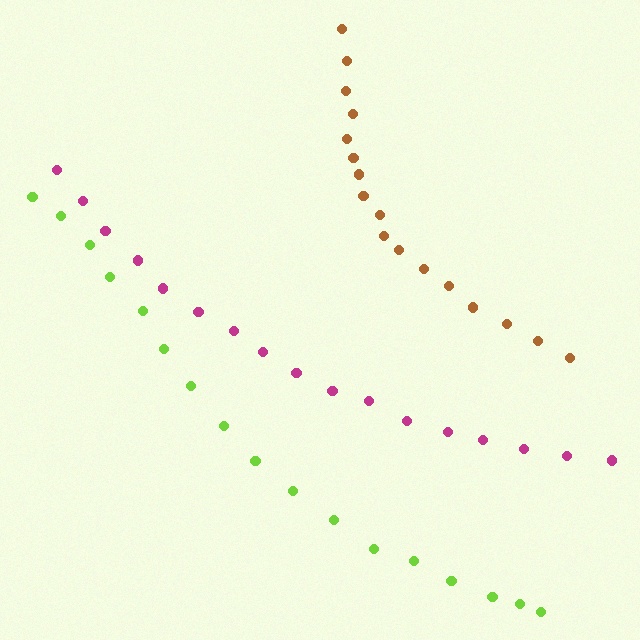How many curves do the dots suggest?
There are 3 distinct paths.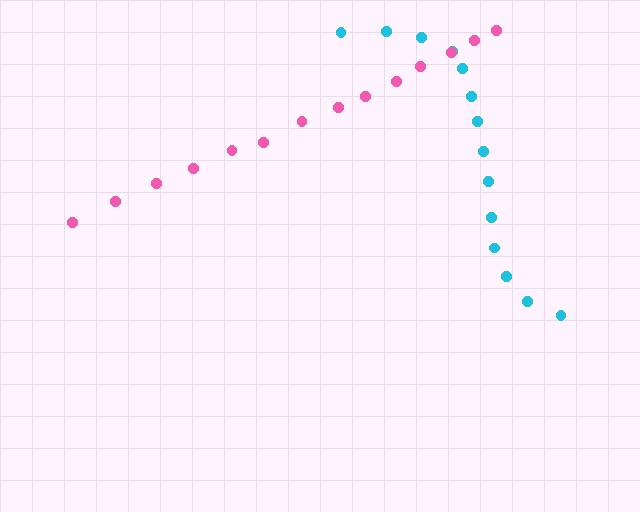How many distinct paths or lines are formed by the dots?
There are 2 distinct paths.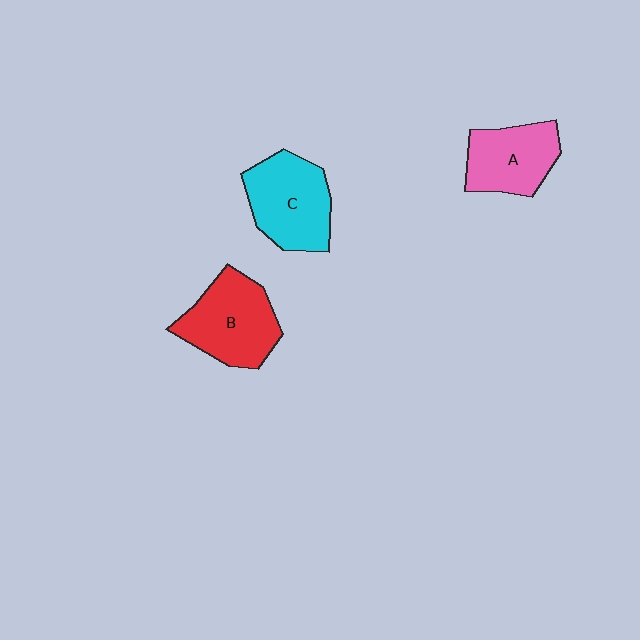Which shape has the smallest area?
Shape A (pink).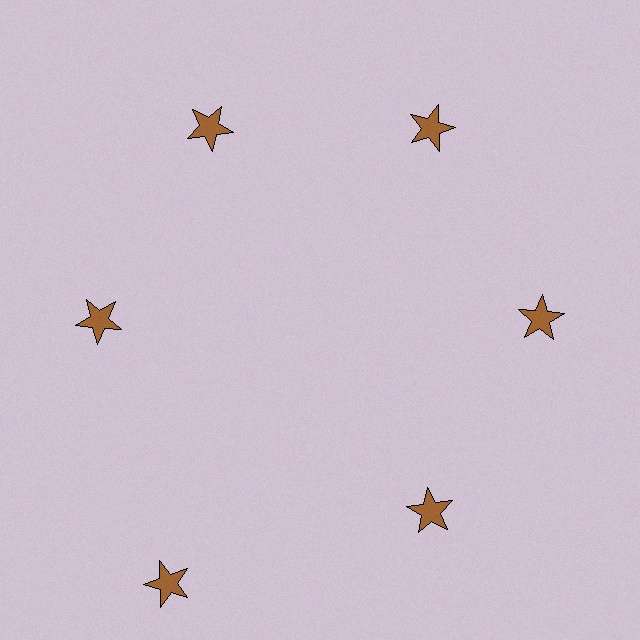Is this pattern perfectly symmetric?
No. The 6 brown stars are arranged in a ring, but one element near the 7 o'clock position is pushed outward from the center, breaking the 6-fold rotational symmetry.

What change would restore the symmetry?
The symmetry would be restored by moving it inward, back onto the ring so that all 6 stars sit at equal angles and equal distance from the center.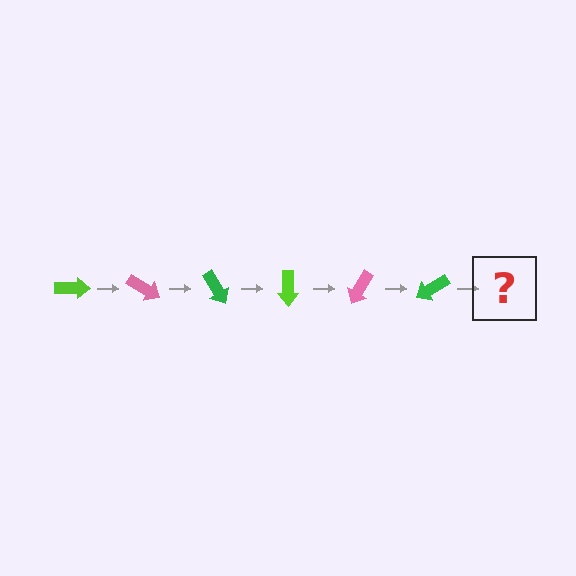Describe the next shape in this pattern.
It should be a lime arrow, rotated 180 degrees from the start.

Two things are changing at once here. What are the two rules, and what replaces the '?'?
The two rules are that it rotates 30 degrees each step and the color cycles through lime, pink, and green. The '?' should be a lime arrow, rotated 180 degrees from the start.